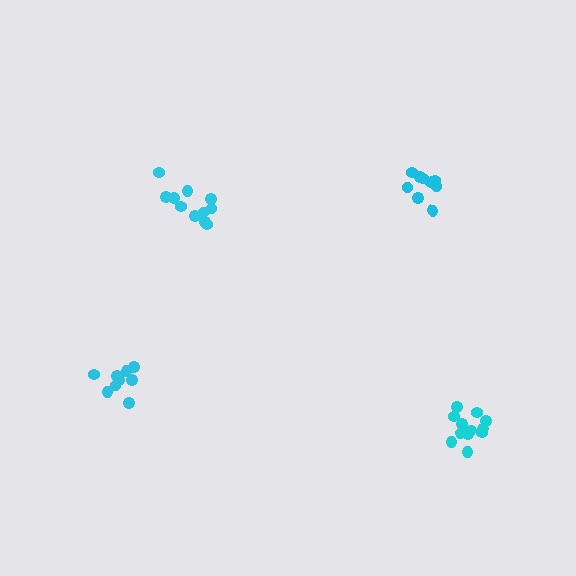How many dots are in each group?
Group 1: 9 dots, Group 2: 9 dots, Group 3: 11 dots, Group 4: 12 dots (41 total).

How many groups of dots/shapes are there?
There are 4 groups.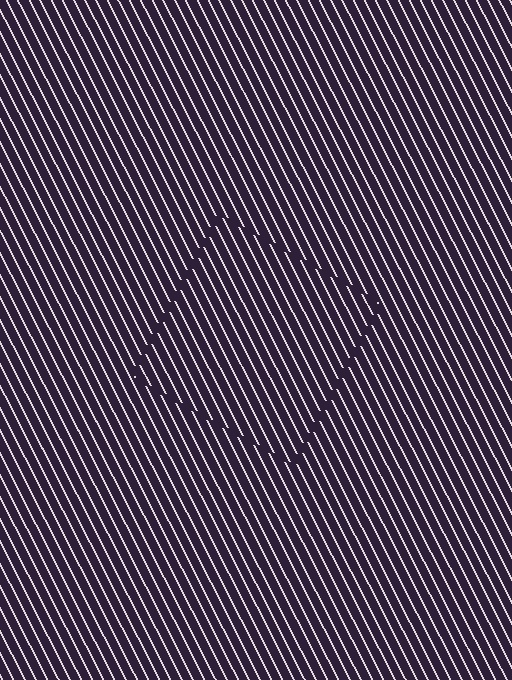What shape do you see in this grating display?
An illusory square. The interior of the shape contains the same grating, shifted by half a period — the contour is defined by the phase discontinuity where line-ends from the inner and outer gratings abut.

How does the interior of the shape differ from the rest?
The interior of the shape contains the same grating, shifted by half a period — the contour is defined by the phase discontinuity where line-ends from the inner and outer gratings abut.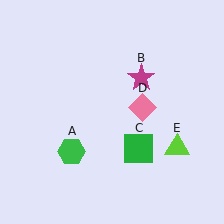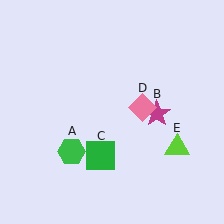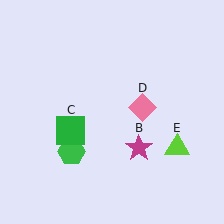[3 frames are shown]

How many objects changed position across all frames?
2 objects changed position: magenta star (object B), green square (object C).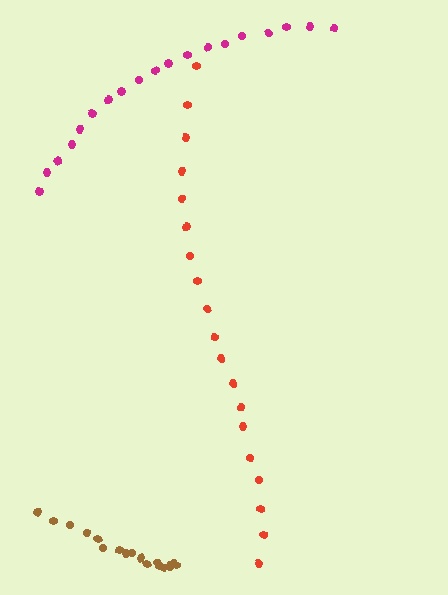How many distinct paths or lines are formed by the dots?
There are 3 distinct paths.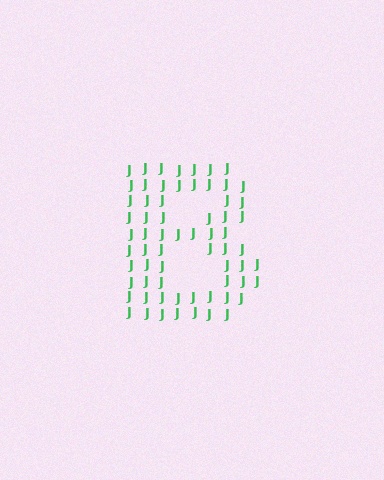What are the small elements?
The small elements are letter J's.